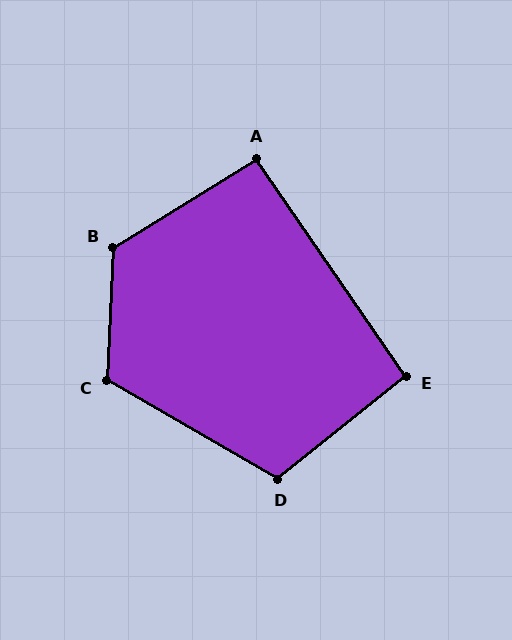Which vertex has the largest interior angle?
B, at approximately 124 degrees.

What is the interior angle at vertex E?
Approximately 94 degrees (approximately right).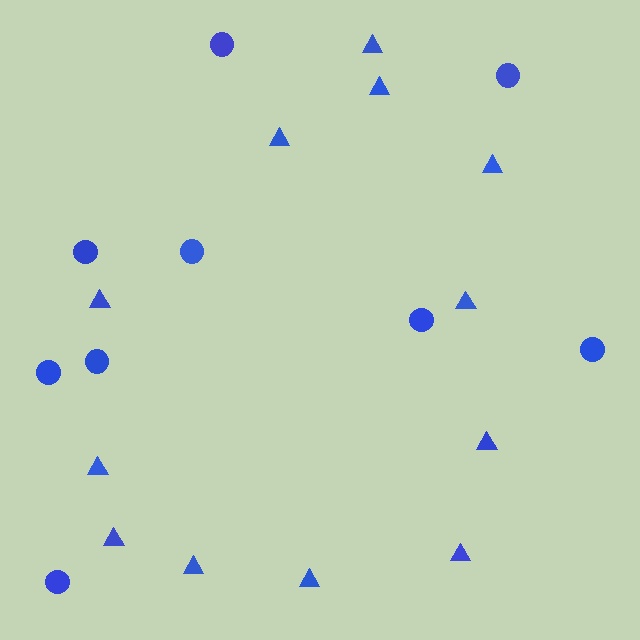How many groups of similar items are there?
There are 2 groups: one group of triangles (12) and one group of circles (9).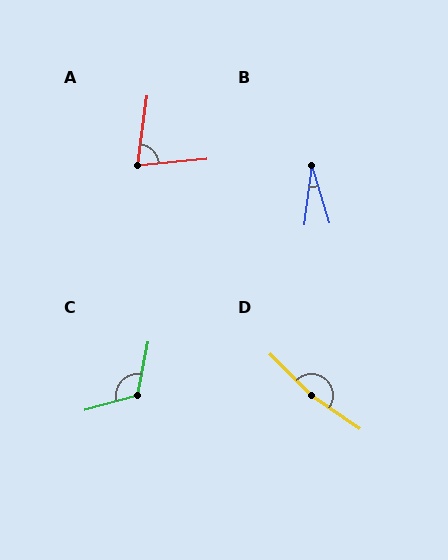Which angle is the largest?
D, at approximately 170 degrees.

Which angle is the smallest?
B, at approximately 24 degrees.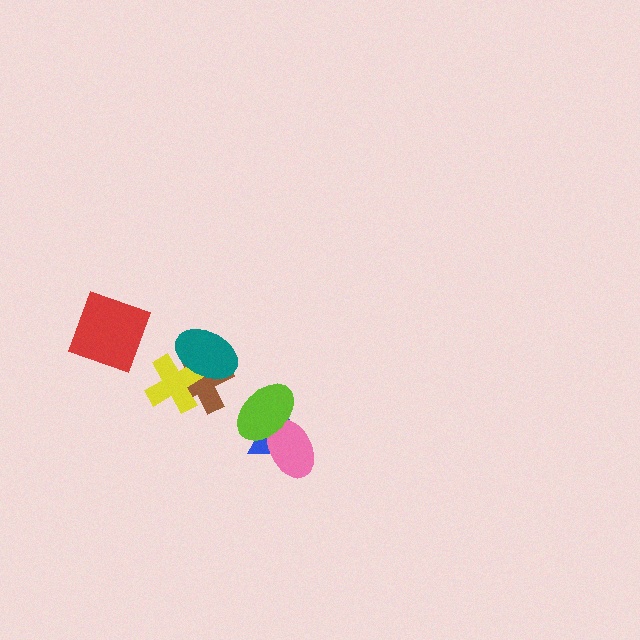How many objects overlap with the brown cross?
2 objects overlap with the brown cross.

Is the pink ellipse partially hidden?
Yes, it is partially covered by another shape.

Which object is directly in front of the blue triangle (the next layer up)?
The pink ellipse is directly in front of the blue triangle.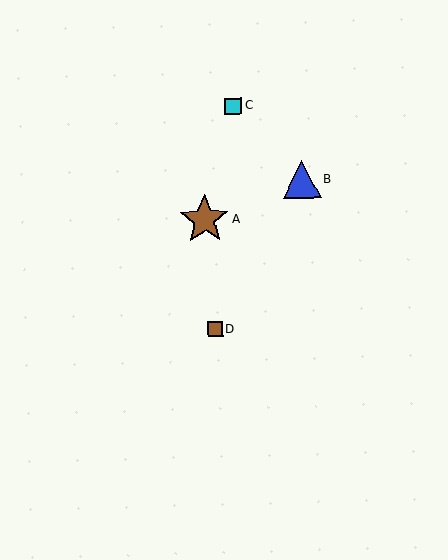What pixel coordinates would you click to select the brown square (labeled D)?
Click at (215, 329) to select the brown square D.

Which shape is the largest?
The brown star (labeled A) is the largest.